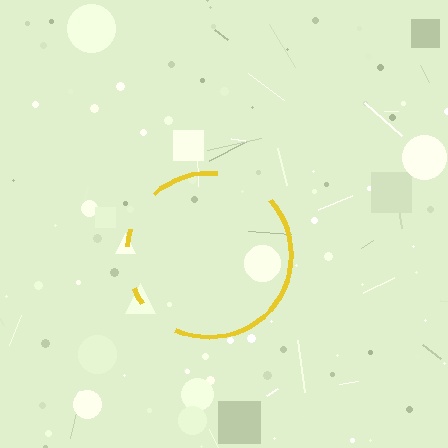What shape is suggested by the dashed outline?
The dashed outline suggests a circle.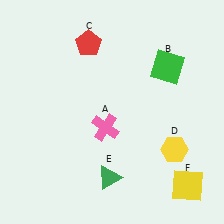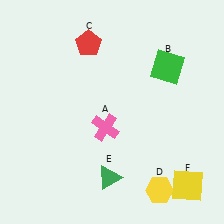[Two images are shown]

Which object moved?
The yellow hexagon (D) moved down.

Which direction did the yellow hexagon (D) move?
The yellow hexagon (D) moved down.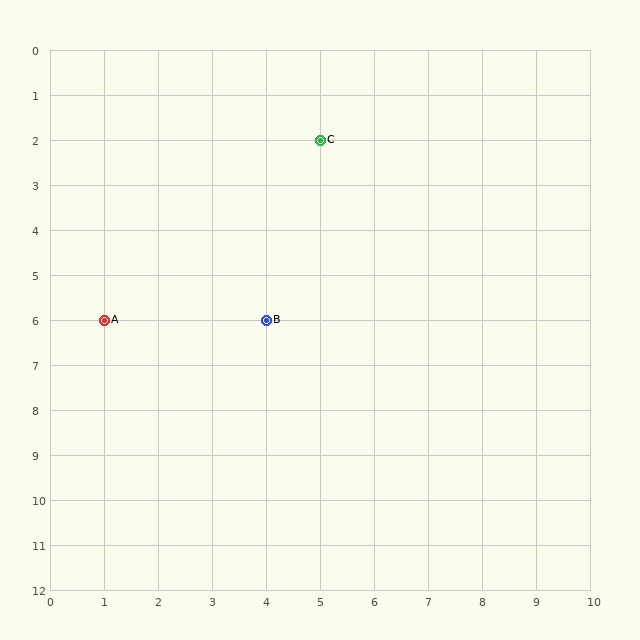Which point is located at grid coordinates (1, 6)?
Point A is at (1, 6).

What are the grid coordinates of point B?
Point B is at grid coordinates (4, 6).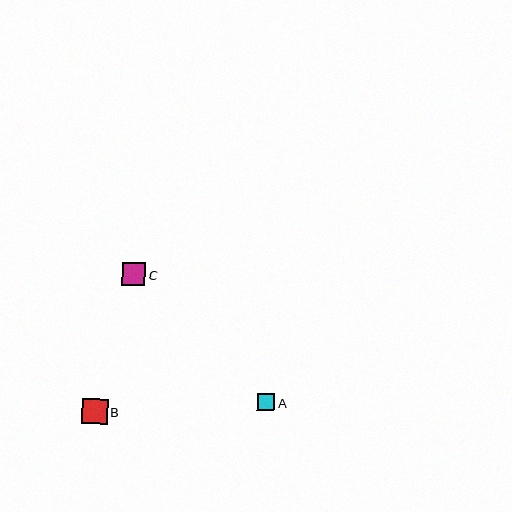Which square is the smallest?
Square A is the smallest with a size of approximately 17 pixels.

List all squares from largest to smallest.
From largest to smallest: B, C, A.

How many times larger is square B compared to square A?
Square B is approximately 1.5 times the size of square A.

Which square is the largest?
Square B is the largest with a size of approximately 25 pixels.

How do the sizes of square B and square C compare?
Square B and square C are approximately the same size.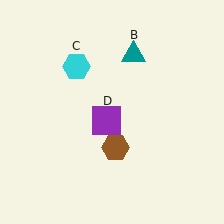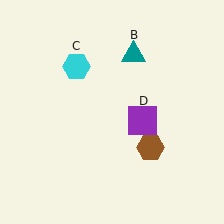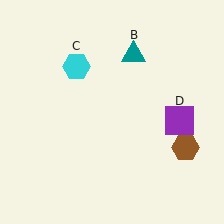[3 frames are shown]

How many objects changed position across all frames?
2 objects changed position: brown hexagon (object A), purple square (object D).